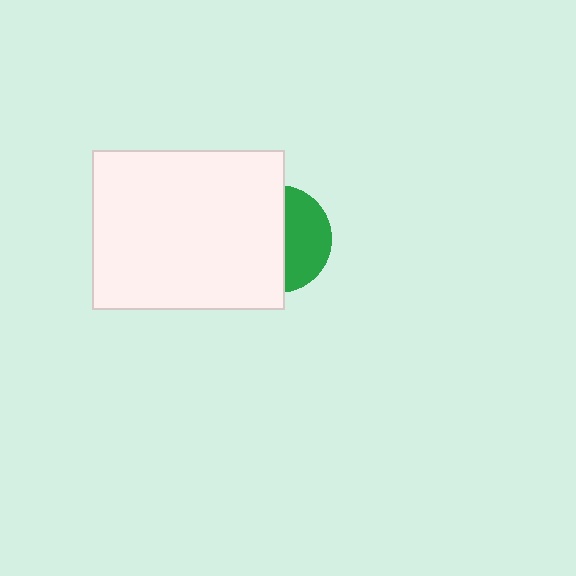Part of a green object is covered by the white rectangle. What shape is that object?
It is a circle.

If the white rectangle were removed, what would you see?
You would see the complete green circle.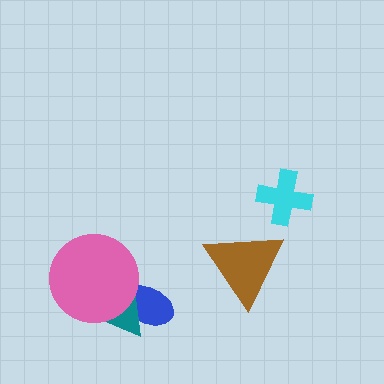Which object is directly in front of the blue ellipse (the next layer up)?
The teal triangle is directly in front of the blue ellipse.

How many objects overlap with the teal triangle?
2 objects overlap with the teal triangle.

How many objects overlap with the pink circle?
2 objects overlap with the pink circle.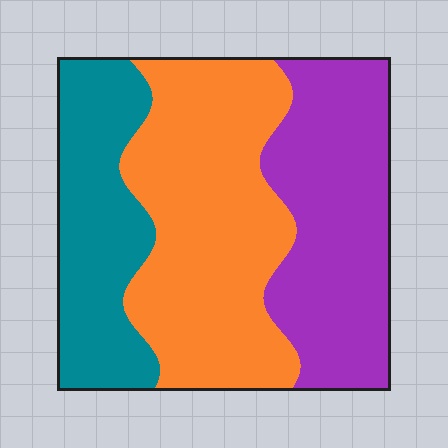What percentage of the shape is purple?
Purple takes up about one third (1/3) of the shape.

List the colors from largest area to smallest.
From largest to smallest: orange, purple, teal.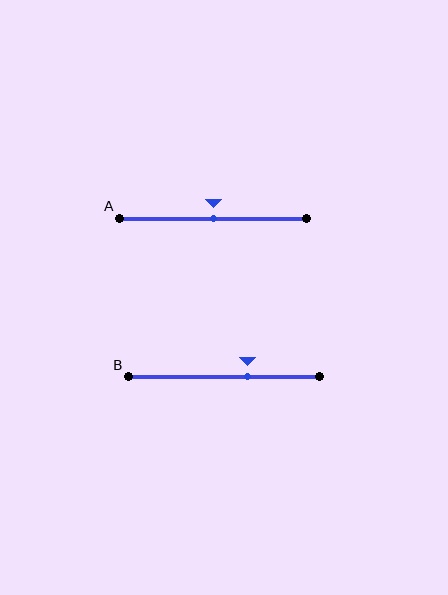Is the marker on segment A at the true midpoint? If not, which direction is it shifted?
Yes, the marker on segment A is at the true midpoint.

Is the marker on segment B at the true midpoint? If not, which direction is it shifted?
No, the marker on segment B is shifted to the right by about 12% of the segment length.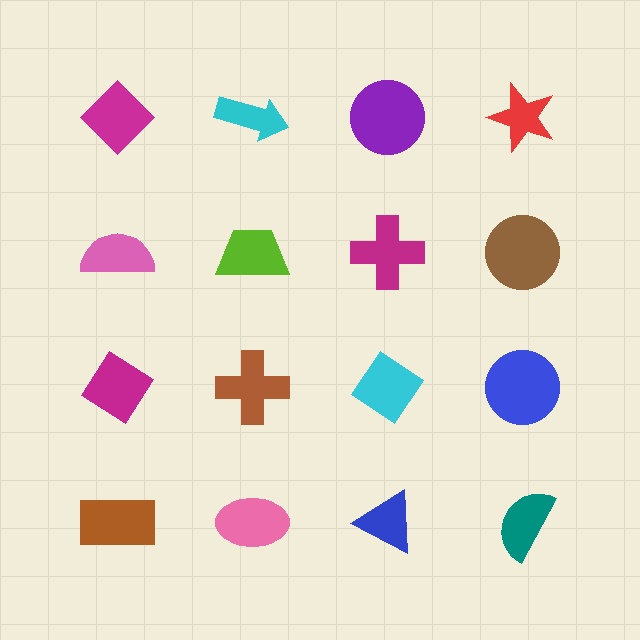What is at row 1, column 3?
A purple circle.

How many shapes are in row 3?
4 shapes.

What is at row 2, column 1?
A pink semicircle.